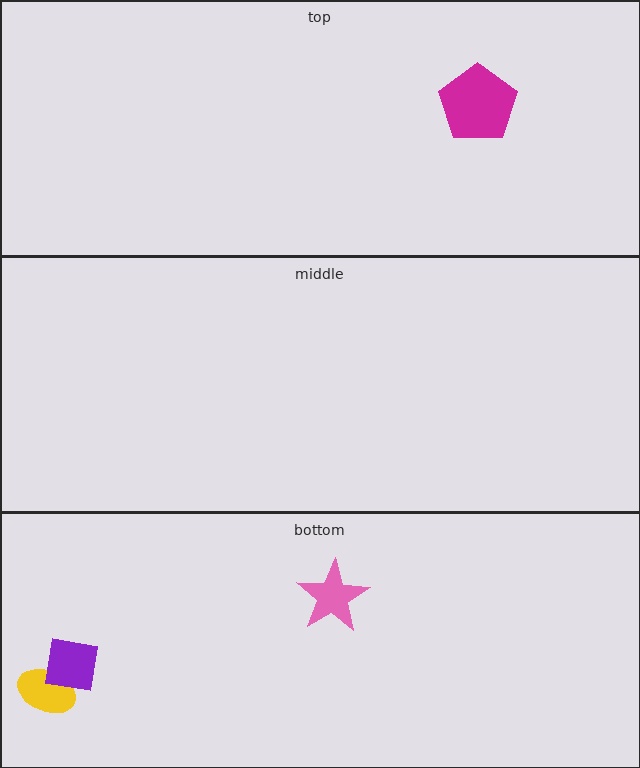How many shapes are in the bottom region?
3.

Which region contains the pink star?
The bottom region.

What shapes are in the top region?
The magenta pentagon.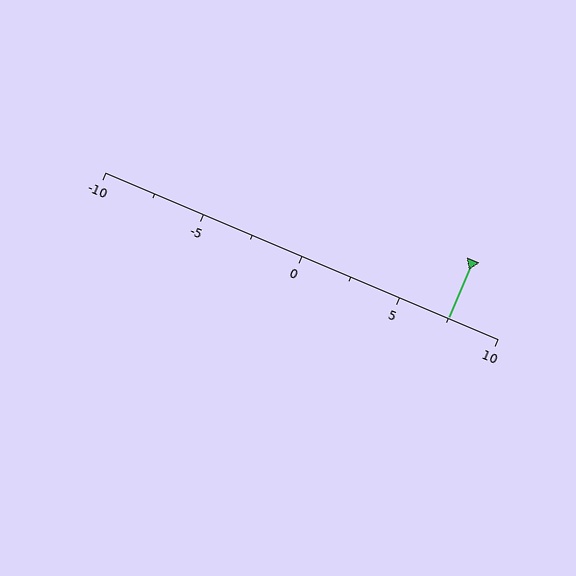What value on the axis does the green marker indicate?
The marker indicates approximately 7.5.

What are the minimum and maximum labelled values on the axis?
The axis runs from -10 to 10.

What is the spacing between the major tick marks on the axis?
The major ticks are spaced 5 apart.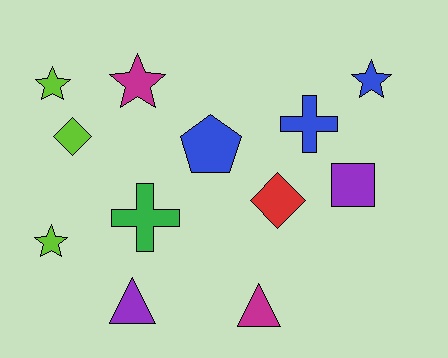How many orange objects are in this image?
There are no orange objects.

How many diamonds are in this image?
There are 2 diamonds.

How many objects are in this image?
There are 12 objects.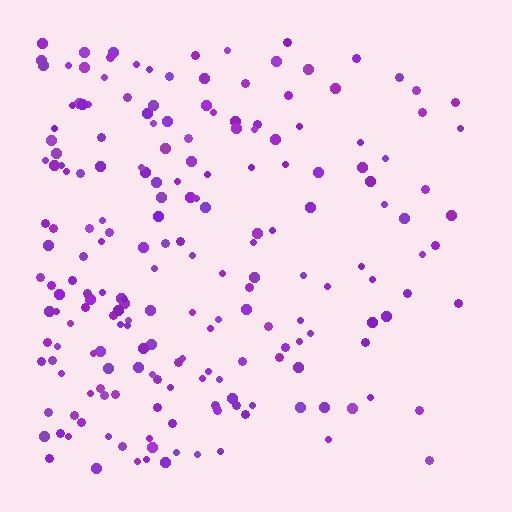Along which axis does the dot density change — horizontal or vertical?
Horizontal.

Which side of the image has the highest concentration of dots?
The left.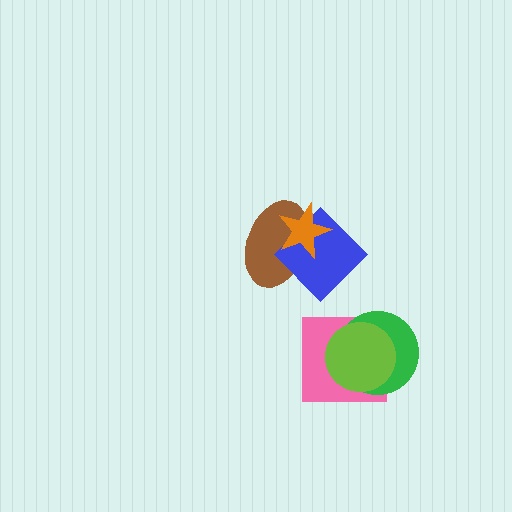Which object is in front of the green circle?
The lime circle is in front of the green circle.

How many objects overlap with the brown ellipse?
2 objects overlap with the brown ellipse.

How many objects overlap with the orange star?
2 objects overlap with the orange star.